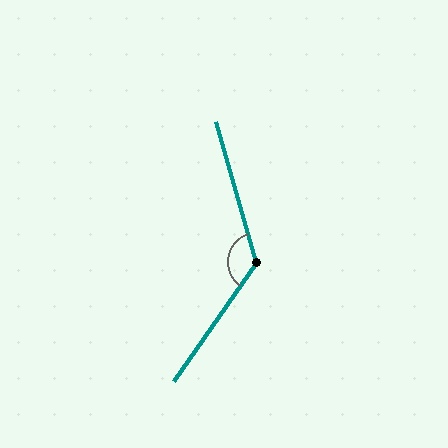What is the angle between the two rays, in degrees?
Approximately 129 degrees.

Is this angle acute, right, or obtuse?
It is obtuse.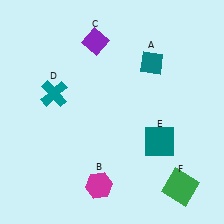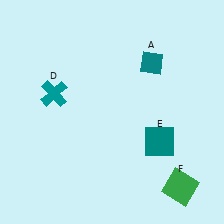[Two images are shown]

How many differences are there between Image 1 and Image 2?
There are 2 differences between the two images.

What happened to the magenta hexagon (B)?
The magenta hexagon (B) was removed in Image 2. It was in the bottom-left area of Image 1.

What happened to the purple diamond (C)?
The purple diamond (C) was removed in Image 2. It was in the top-left area of Image 1.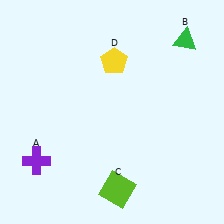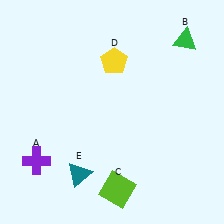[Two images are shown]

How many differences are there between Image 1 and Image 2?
There is 1 difference between the two images.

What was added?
A teal triangle (E) was added in Image 2.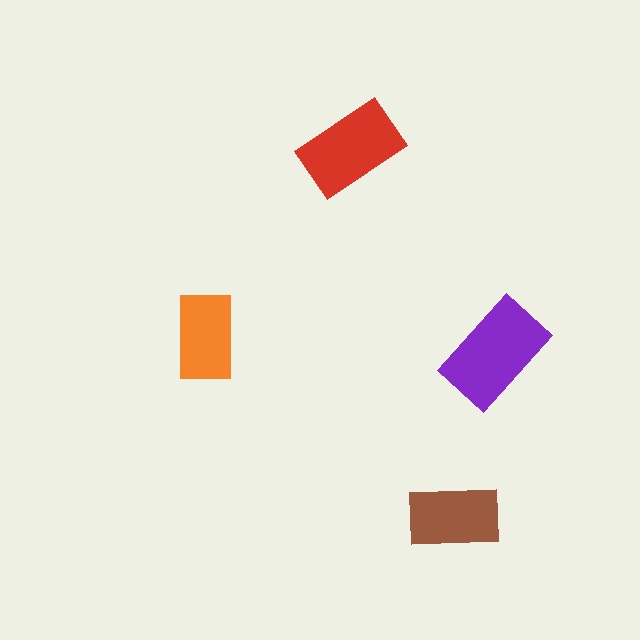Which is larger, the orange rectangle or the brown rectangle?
The brown one.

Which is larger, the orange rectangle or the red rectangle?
The red one.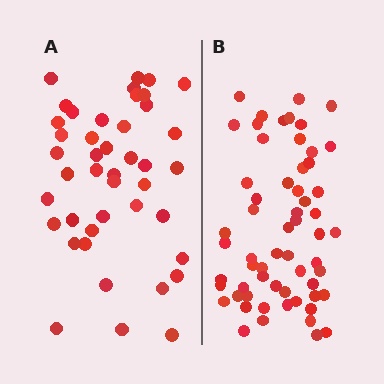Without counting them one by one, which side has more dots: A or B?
Region B (the right region) has more dots.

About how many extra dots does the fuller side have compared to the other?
Region B has approximately 15 more dots than region A.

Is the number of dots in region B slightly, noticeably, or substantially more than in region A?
Region B has noticeably more, but not dramatically so. The ratio is roughly 1.4 to 1.